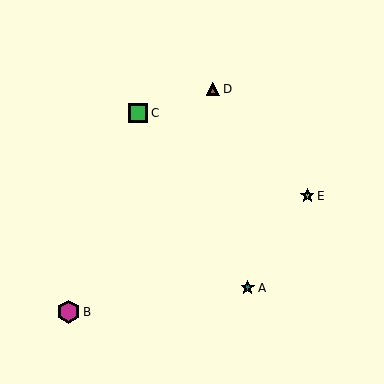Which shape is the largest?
The magenta hexagon (labeled B) is the largest.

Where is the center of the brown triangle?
The center of the brown triangle is at (213, 89).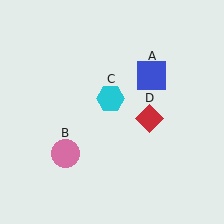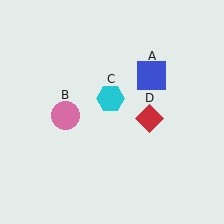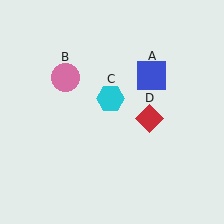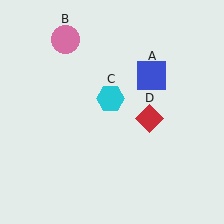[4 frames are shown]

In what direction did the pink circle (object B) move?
The pink circle (object B) moved up.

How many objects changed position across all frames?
1 object changed position: pink circle (object B).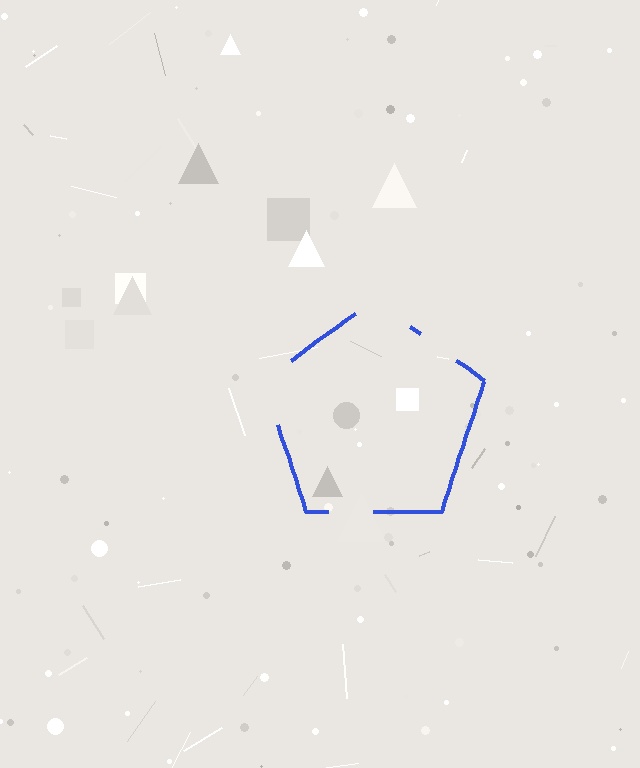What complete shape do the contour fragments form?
The contour fragments form a pentagon.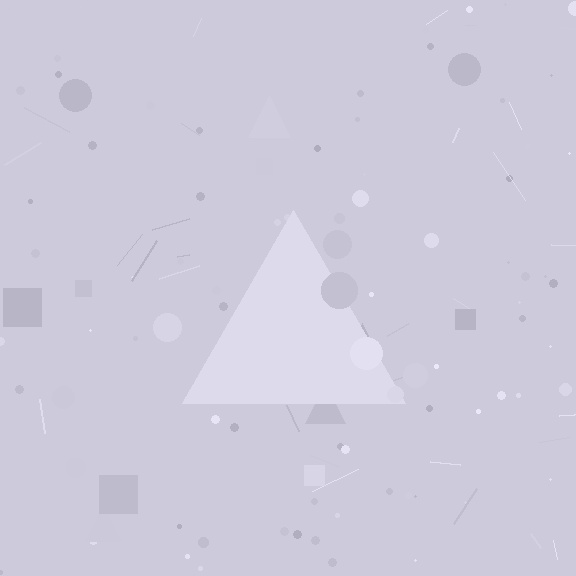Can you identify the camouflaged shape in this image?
The camouflaged shape is a triangle.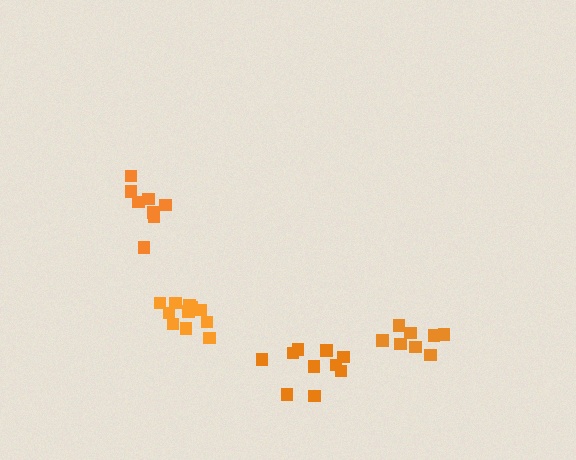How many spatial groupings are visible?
There are 4 spatial groupings.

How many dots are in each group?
Group 1: 11 dots, Group 2: 10 dots, Group 3: 8 dots, Group 4: 8 dots (37 total).